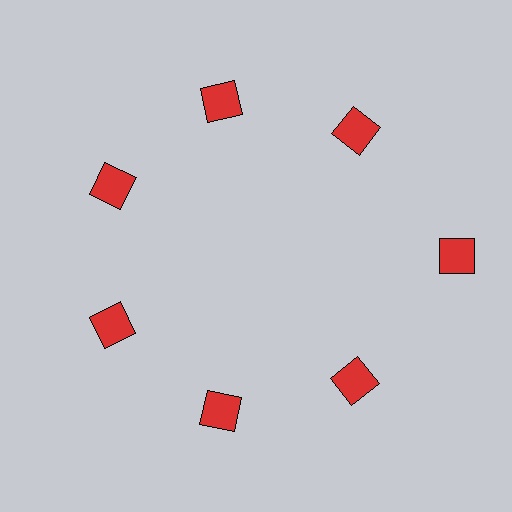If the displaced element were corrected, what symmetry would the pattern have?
It would have 7-fold rotational symmetry — the pattern would map onto itself every 51 degrees.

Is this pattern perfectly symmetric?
No. The 7 red diamonds are arranged in a ring, but one element near the 3 o'clock position is pushed outward from the center, breaking the 7-fold rotational symmetry.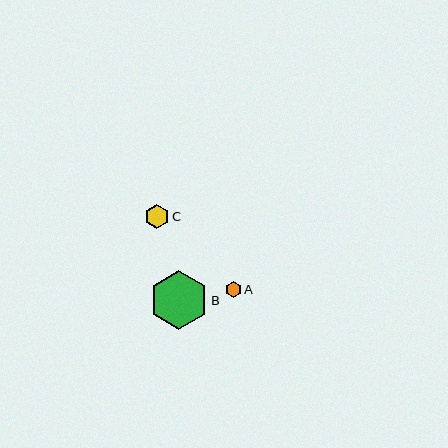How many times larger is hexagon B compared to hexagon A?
Hexagon B is approximately 3.8 times the size of hexagon A.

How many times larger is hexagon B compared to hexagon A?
Hexagon B is approximately 3.8 times the size of hexagon A.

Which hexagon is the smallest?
Hexagon A is the smallest with a size of approximately 16 pixels.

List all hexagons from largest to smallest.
From largest to smallest: B, C, A.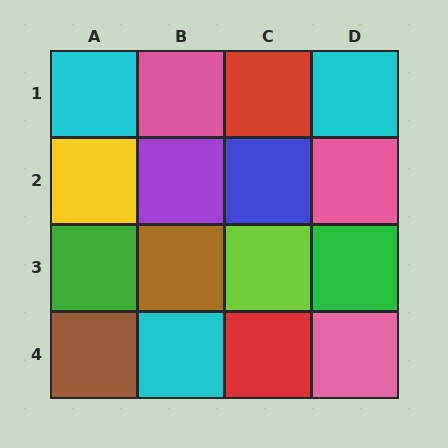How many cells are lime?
1 cell is lime.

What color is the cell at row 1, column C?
Red.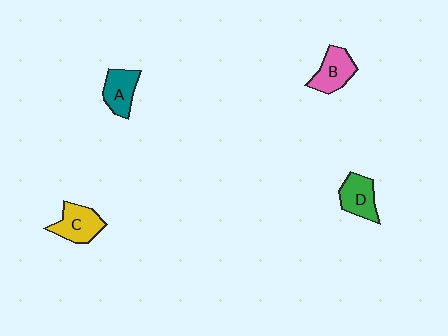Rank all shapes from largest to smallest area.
From largest to smallest: C (yellow), B (pink), D (green), A (teal).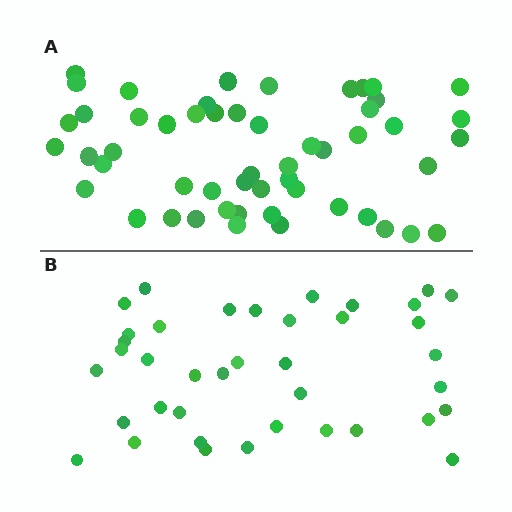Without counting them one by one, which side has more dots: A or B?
Region A (the top region) has more dots.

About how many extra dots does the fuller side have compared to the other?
Region A has approximately 15 more dots than region B.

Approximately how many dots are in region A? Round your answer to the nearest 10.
About 50 dots. (The exact count is 53, which rounds to 50.)